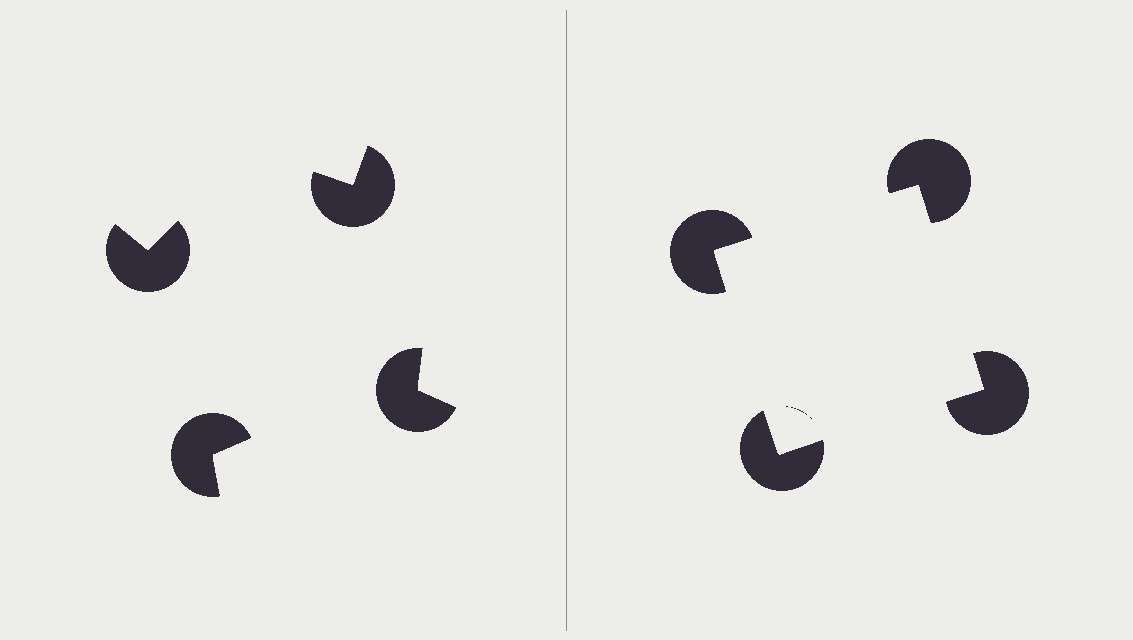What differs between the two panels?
The pac-man discs are positioned identically on both sides; only the wedge orientations differ. On the right they align to a square; on the left they are misaligned.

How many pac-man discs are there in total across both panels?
8 — 4 on each side.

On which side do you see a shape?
An illusory square appears on the right side. On the left side the wedge cuts are rotated, so no coherent shape forms.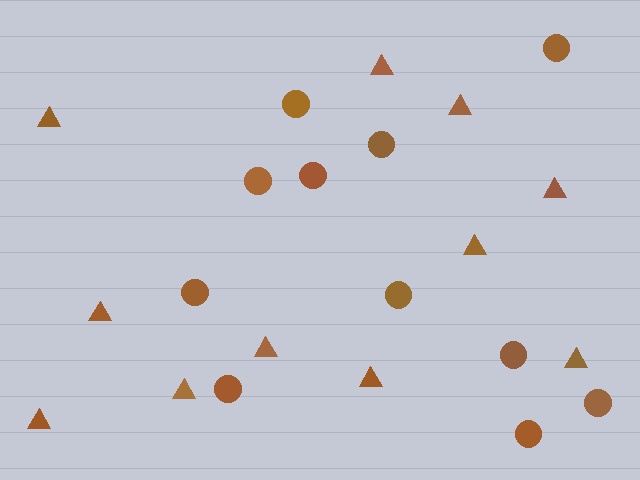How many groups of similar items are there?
There are 2 groups: one group of triangles (11) and one group of circles (11).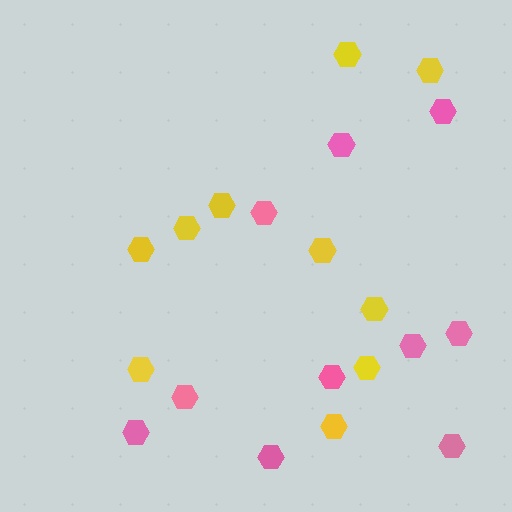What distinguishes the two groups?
There are 2 groups: one group of yellow hexagons (10) and one group of pink hexagons (10).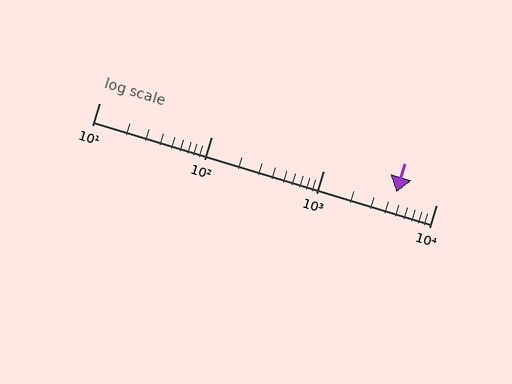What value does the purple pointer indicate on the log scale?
The pointer indicates approximately 4400.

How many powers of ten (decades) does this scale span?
The scale spans 3 decades, from 10 to 10000.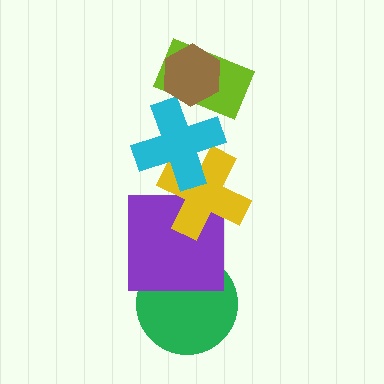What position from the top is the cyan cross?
The cyan cross is 3rd from the top.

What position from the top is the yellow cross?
The yellow cross is 4th from the top.